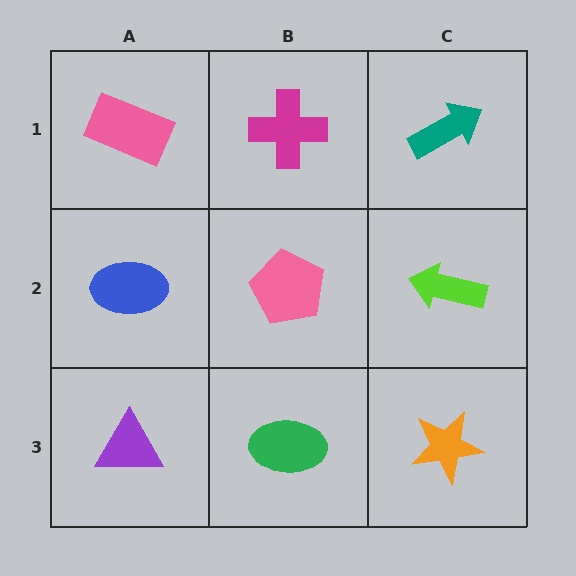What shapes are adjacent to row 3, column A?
A blue ellipse (row 2, column A), a green ellipse (row 3, column B).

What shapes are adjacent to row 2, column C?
A teal arrow (row 1, column C), an orange star (row 3, column C), a pink pentagon (row 2, column B).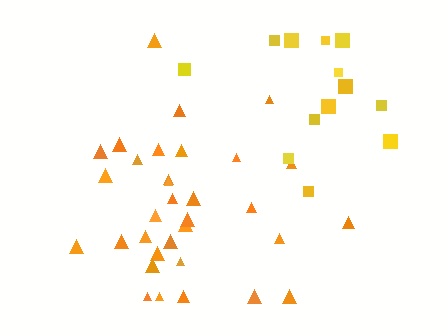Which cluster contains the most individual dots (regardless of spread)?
Orange (33).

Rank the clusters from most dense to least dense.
orange, yellow.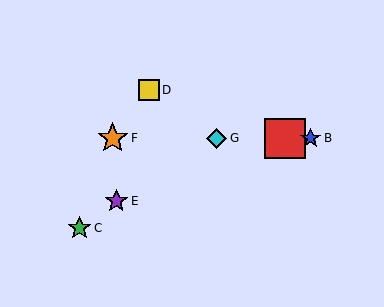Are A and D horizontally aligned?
No, A is at y≈138 and D is at y≈90.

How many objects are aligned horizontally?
4 objects (A, B, F, G) are aligned horizontally.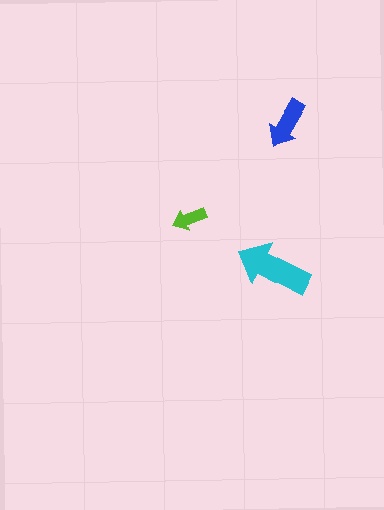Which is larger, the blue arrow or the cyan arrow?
The cyan one.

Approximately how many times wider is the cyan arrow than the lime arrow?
About 2 times wider.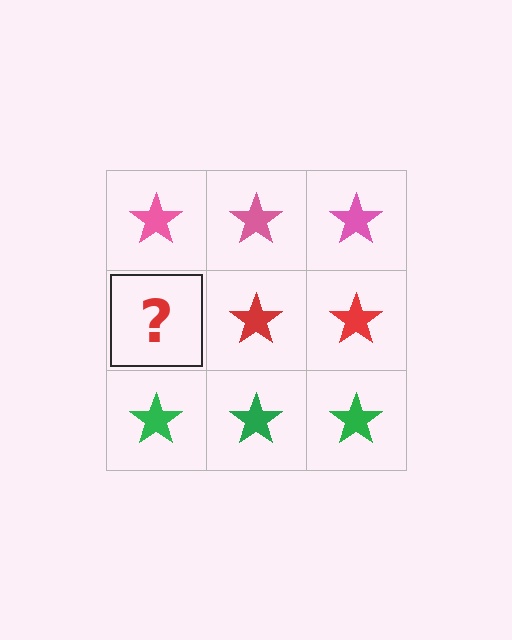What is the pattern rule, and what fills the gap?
The rule is that each row has a consistent color. The gap should be filled with a red star.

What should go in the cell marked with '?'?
The missing cell should contain a red star.